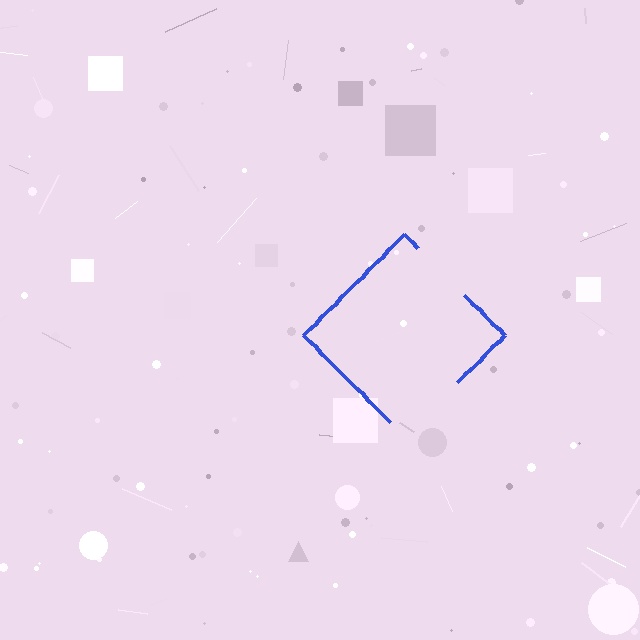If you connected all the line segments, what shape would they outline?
They would outline a diamond.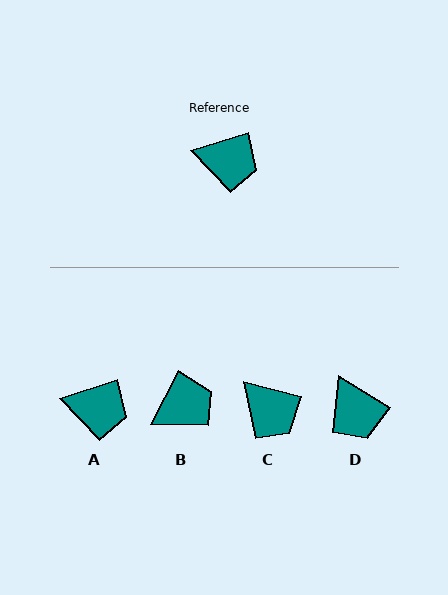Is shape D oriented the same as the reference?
No, it is off by about 50 degrees.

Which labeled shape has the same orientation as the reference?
A.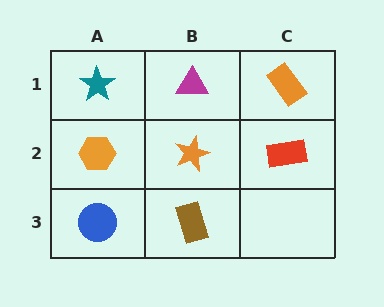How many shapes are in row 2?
3 shapes.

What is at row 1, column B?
A magenta triangle.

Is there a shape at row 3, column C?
No, that cell is empty.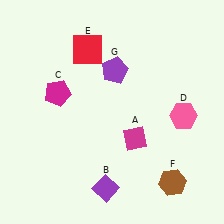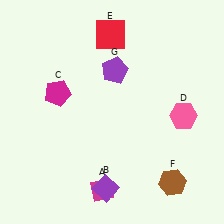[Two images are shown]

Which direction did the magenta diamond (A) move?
The magenta diamond (A) moved down.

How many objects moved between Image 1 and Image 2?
2 objects moved between the two images.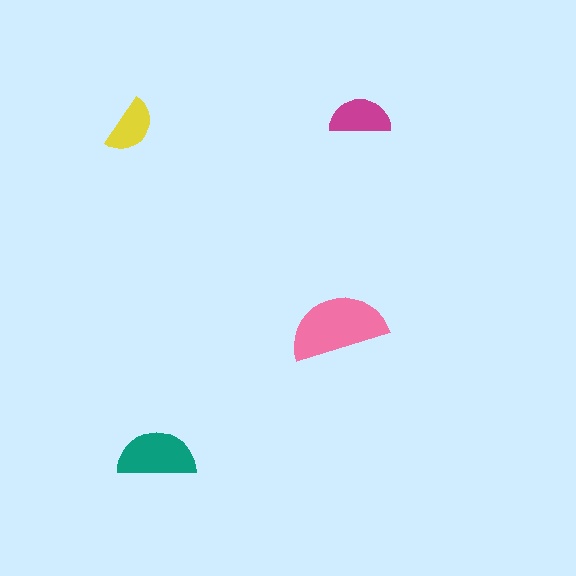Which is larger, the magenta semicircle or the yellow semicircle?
The magenta one.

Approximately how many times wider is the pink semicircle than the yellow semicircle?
About 1.5 times wider.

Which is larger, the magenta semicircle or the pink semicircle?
The pink one.